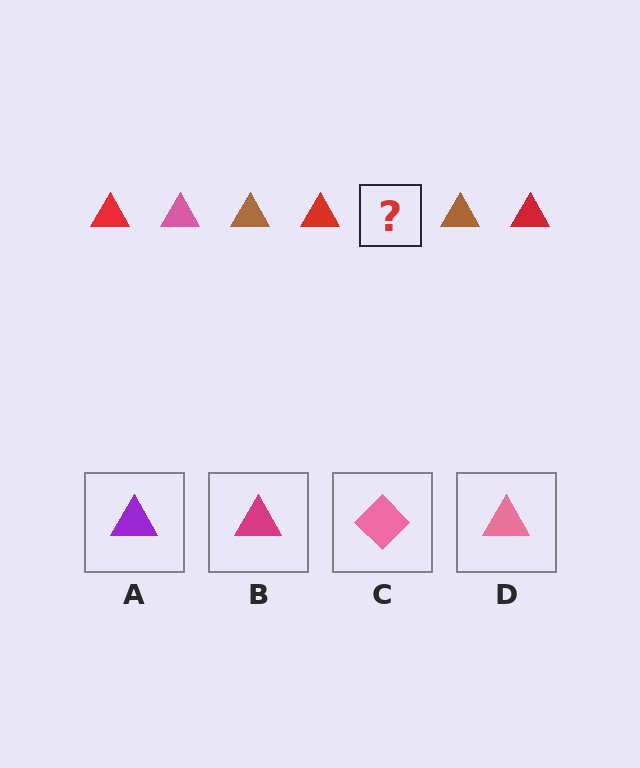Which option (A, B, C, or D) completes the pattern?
D.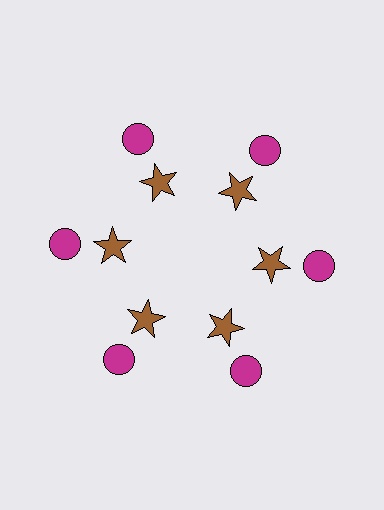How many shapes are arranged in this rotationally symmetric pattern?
There are 12 shapes, arranged in 6 groups of 2.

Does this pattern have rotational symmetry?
Yes, this pattern has 6-fold rotational symmetry. It looks the same after rotating 60 degrees around the center.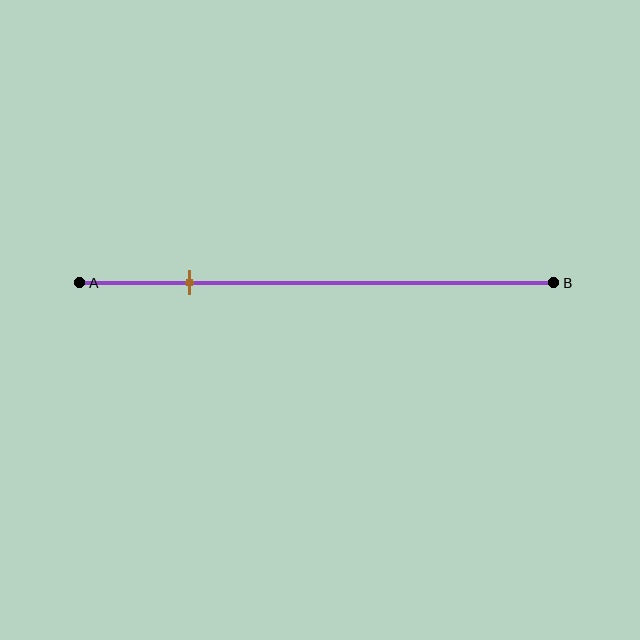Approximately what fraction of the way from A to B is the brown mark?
The brown mark is approximately 25% of the way from A to B.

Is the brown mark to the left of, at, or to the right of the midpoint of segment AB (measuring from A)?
The brown mark is to the left of the midpoint of segment AB.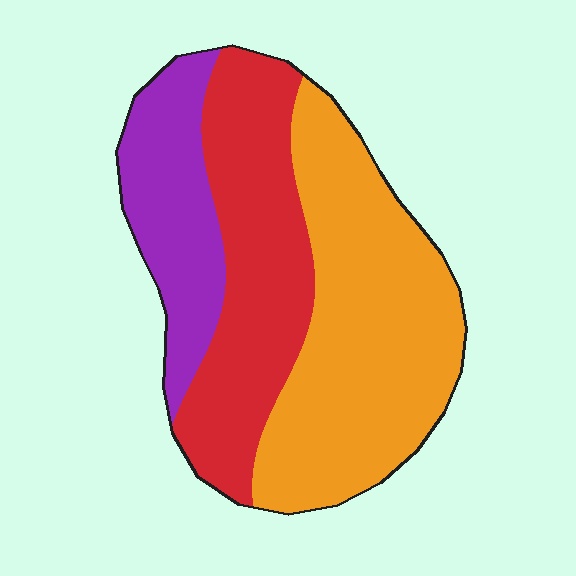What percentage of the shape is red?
Red takes up about one third (1/3) of the shape.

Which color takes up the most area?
Orange, at roughly 45%.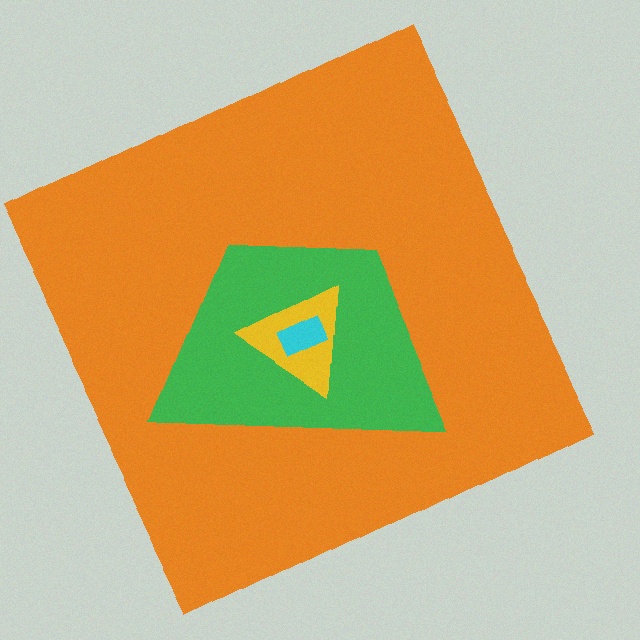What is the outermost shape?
The orange square.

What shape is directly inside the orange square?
The green trapezoid.